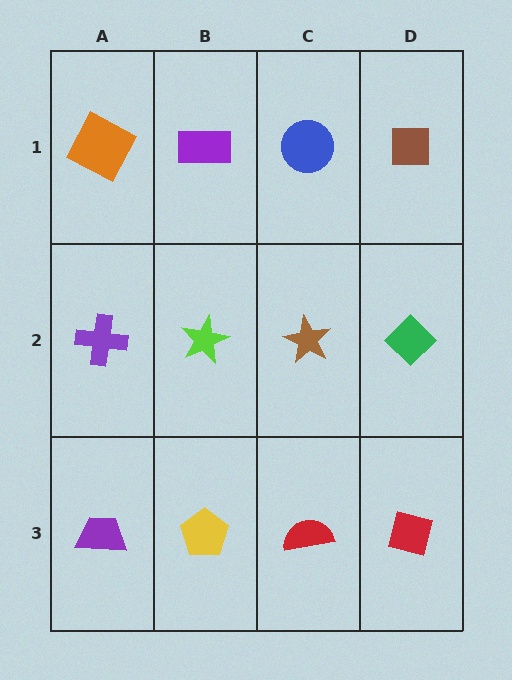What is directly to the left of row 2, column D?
A brown star.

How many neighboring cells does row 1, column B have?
3.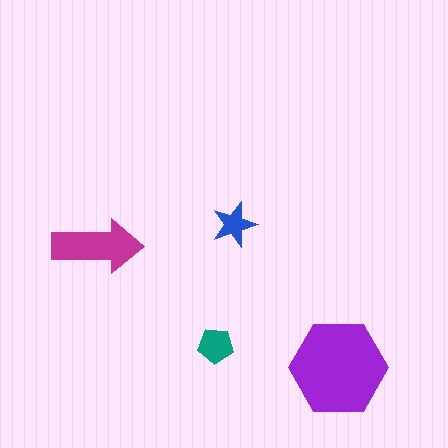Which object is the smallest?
The blue star.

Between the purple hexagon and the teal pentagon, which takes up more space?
The purple hexagon.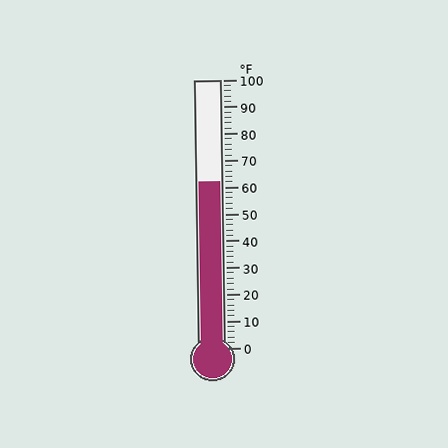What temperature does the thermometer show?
The thermometer shows approximately 62°F.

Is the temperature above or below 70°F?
The temperature is below 70°F.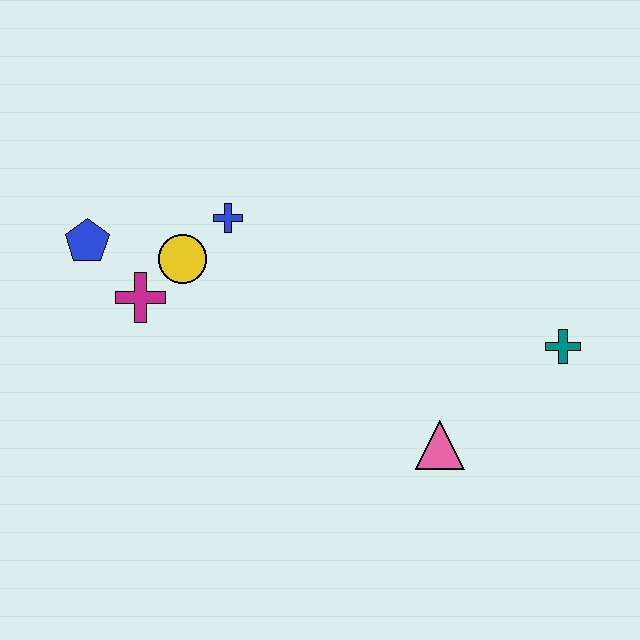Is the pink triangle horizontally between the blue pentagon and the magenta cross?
No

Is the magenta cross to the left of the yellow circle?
Yes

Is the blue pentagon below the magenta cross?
No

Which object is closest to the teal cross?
The pink triangle is closest to the teal cross.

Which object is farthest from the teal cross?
The blue pentagon is farthest from the teal cross.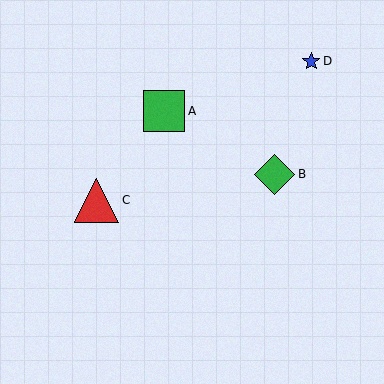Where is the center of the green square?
The center of the green square is at (164, 111).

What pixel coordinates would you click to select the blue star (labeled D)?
Click at (311, 62) to select the blue star D.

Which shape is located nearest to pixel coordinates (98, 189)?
The red triangle (labeled C) at (97, 200) is nearest to that location.